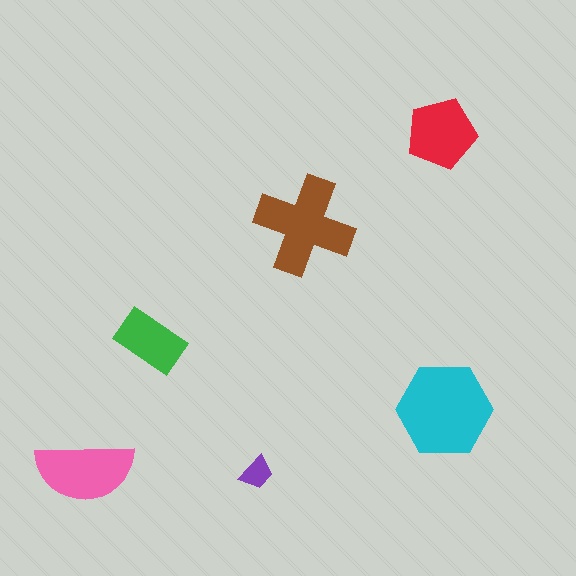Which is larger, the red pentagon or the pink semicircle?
The pink semicircle.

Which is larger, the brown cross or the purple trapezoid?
The brown cross.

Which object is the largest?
The cyan hexagon.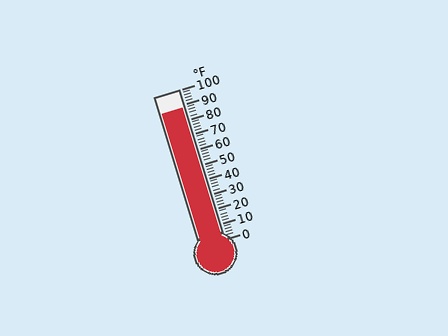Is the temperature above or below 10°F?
The temperature is above 10°F.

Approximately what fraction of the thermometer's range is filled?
The thermometer is filled to approximately 90% of its range.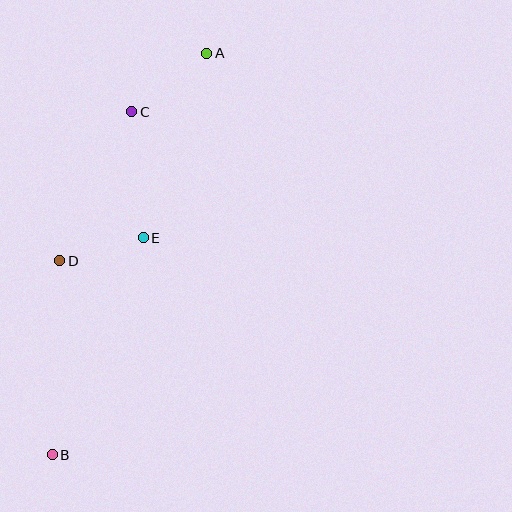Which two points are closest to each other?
Points D and E are closest to each other.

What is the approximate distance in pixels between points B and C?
The distance between B and C is approximately 352 pixels.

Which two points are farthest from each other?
Points A and B are farthest from each other.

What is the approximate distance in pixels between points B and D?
The distance between B and D is approximately 194 pixels.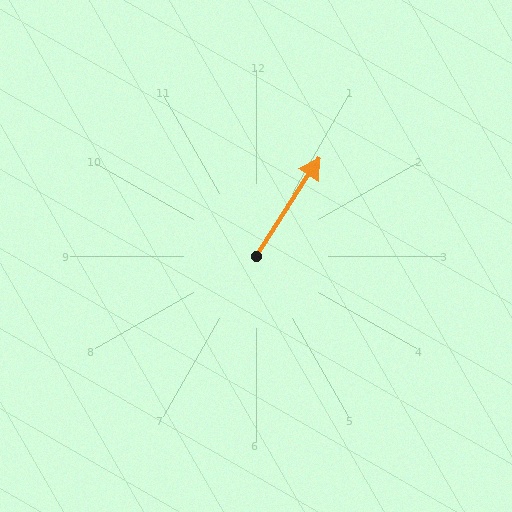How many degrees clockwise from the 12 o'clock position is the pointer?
Approximately 33 degrees.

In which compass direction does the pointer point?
Northeast.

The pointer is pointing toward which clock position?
Roughly 1 o'clock.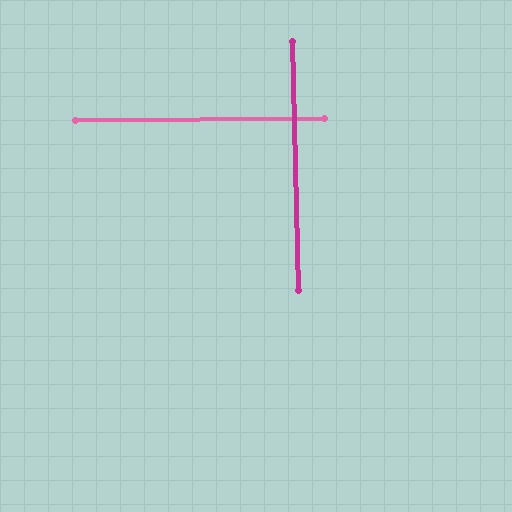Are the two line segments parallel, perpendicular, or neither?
Perpendicular — they meet at approximately 89°.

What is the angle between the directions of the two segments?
Approximately 89 degrees.